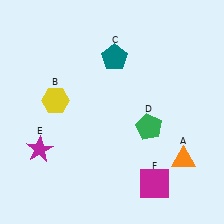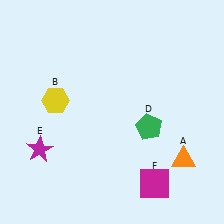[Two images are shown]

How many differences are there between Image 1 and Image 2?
There is 1 difference between the two images.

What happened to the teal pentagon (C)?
The teal pentagon (C) was removed in Image 2. It was in the top-right area of Image 1.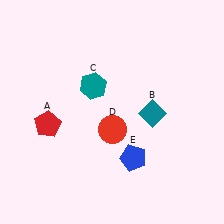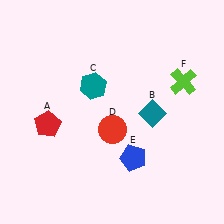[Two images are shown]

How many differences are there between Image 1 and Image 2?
There is 1 difference between the two images.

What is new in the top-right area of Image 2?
A lime cross (F) was added in the top-right area of Image 2.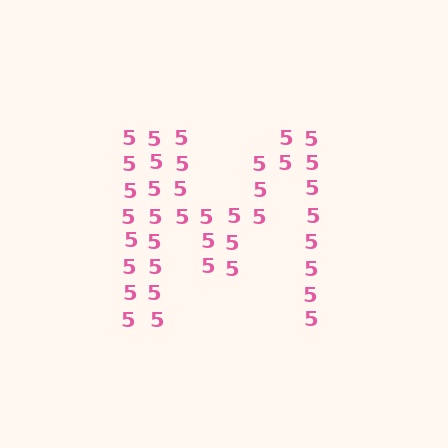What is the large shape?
The large shape is the letter M.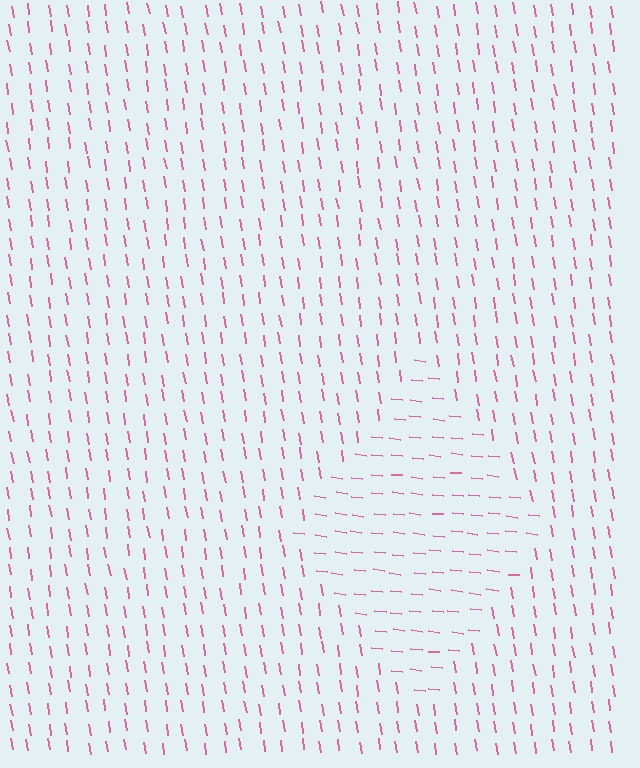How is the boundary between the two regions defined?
The boundary is defined purely by a change in line orientation (approximately 74 degrees difference). All lines are the same color and thickness.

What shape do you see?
I see a diamond.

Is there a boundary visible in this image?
Yes, there is a texture boundary formed by a change in line orientation.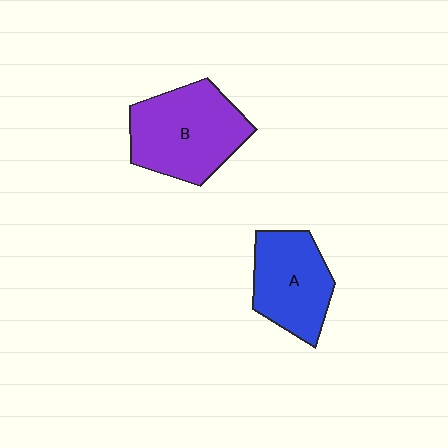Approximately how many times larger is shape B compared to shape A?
Approximately 1.3 times.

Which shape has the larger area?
Shape B (purple).